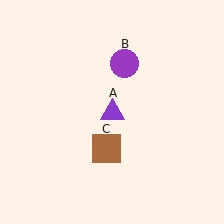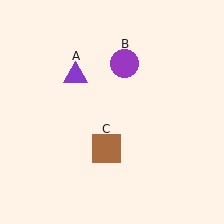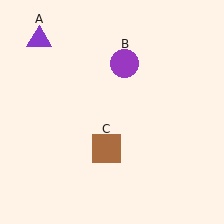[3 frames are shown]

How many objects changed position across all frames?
1 object changed position: purple triangle (object A).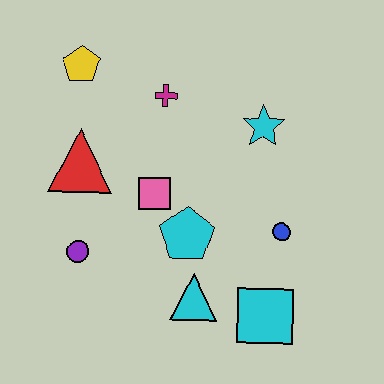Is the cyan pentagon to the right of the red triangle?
Yes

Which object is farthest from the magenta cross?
The cyan square is farthest from the magenta cross.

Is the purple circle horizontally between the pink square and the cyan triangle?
No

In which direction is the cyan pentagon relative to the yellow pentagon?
The cyan pentagon is below the yellow pentagon.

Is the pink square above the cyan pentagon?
Yes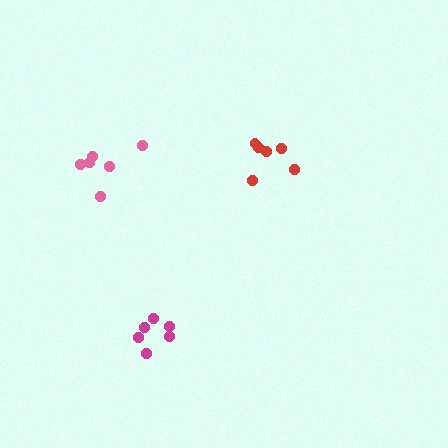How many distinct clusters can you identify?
There are 3 distinct clusters.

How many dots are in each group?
Group 1: 6 dots, Group 2: 6 dots, Group 3: 6 dots (18 total).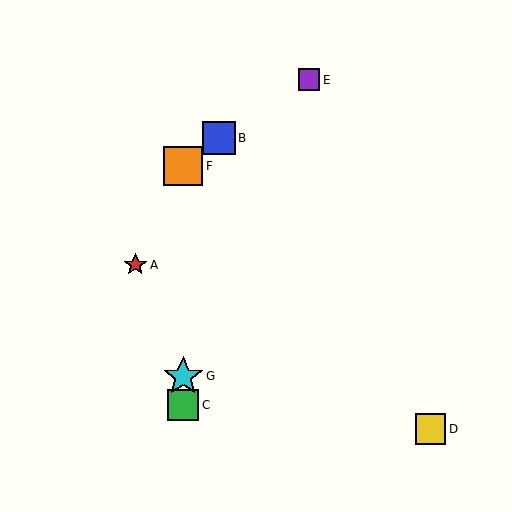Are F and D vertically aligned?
No, F is at x≈183 and D is at x≈430.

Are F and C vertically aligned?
Yes, both are at x≈183.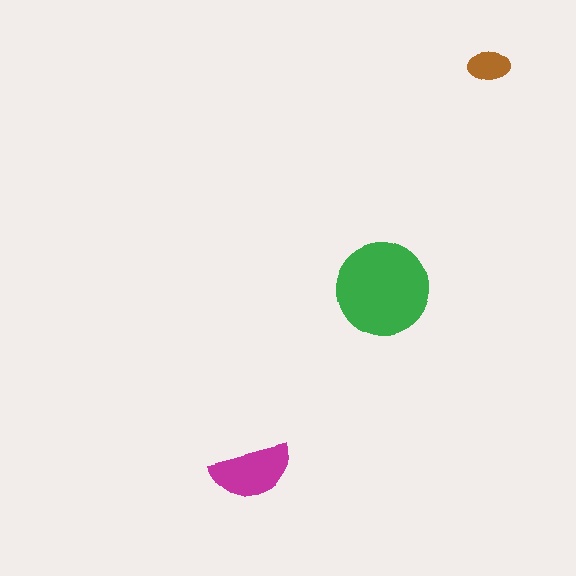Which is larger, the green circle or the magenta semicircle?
The green circle.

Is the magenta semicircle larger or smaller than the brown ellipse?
Larger.